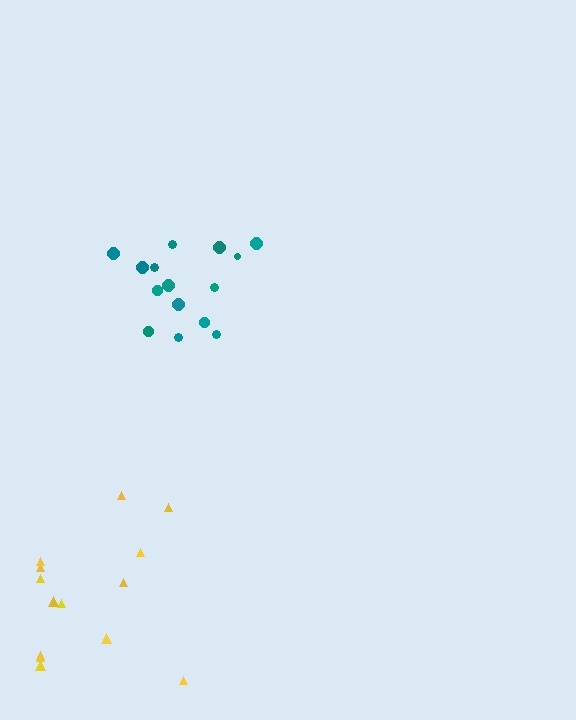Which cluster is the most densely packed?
Teal.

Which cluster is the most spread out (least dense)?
Yellow.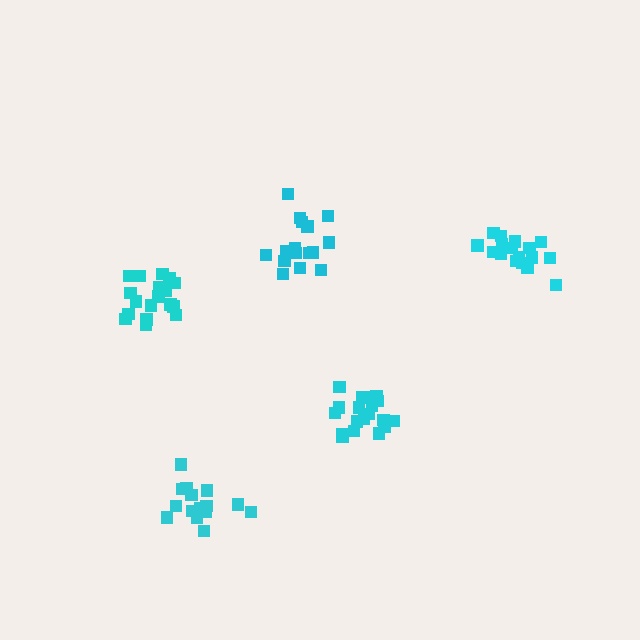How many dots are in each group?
Group 1: 16 dots, Group 2: 19 dots, Group 3: 15 dots, Group 4: 17 dots, Group 5: 19 dots (86 total).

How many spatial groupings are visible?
There are 5 spatial groupings.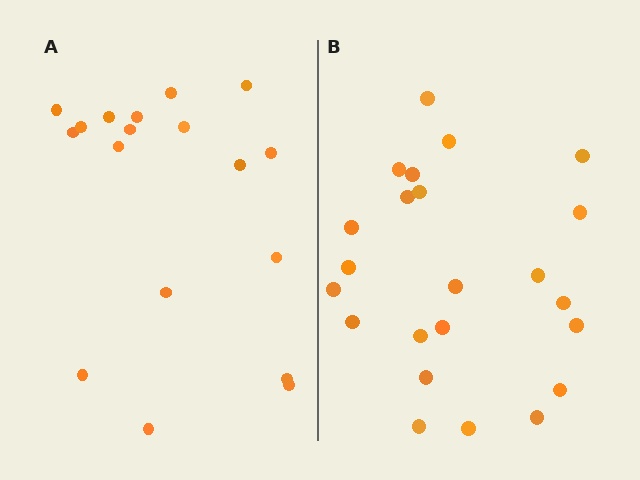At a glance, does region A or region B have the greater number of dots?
Region B (the right region) has more dots.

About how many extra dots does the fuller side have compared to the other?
Region B has about 5 more dots than region A.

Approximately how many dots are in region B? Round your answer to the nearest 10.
About 20 dots. (The exact count is 23, which rounds to 20.)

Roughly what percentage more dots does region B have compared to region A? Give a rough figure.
About 30% more.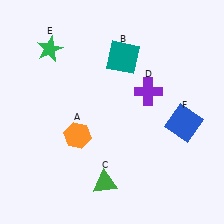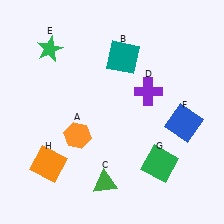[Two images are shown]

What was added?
A green square (G), an orange square (H) were added in Image 2.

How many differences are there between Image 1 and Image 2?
There are 2 differences between the two images.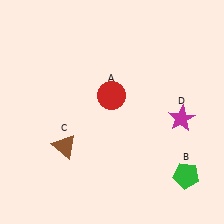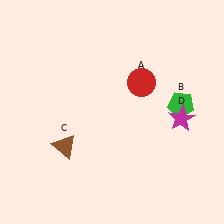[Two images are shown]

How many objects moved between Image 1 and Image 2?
2 objects moved between the two images.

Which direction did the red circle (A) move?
The red circle (A) moved right.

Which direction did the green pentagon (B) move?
The green pentagon (B) moved up.